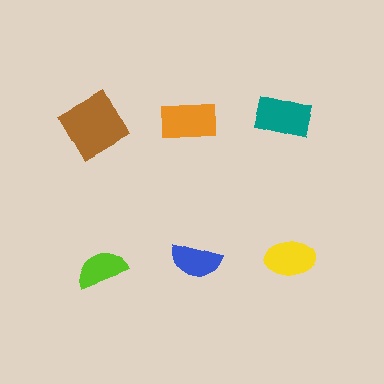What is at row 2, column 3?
A yellow ellipse.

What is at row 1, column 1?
A brown square.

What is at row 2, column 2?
A blue semicircle.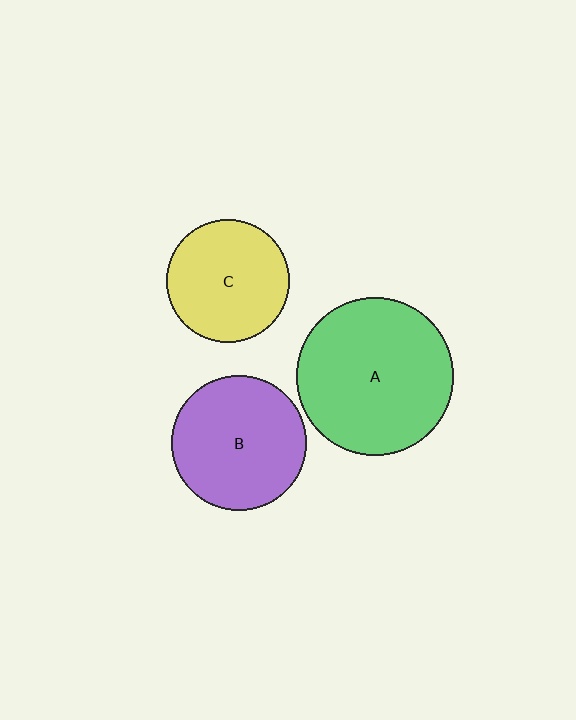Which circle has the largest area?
Circle A (green).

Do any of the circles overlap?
No, none of the circles overlap.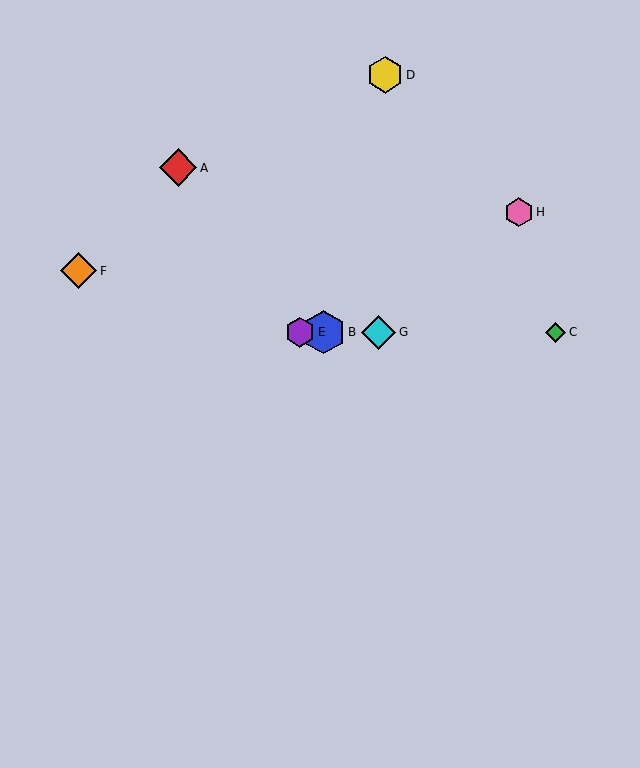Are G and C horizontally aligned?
Yes, both are at y≈332.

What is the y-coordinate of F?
Object F is at y≈271.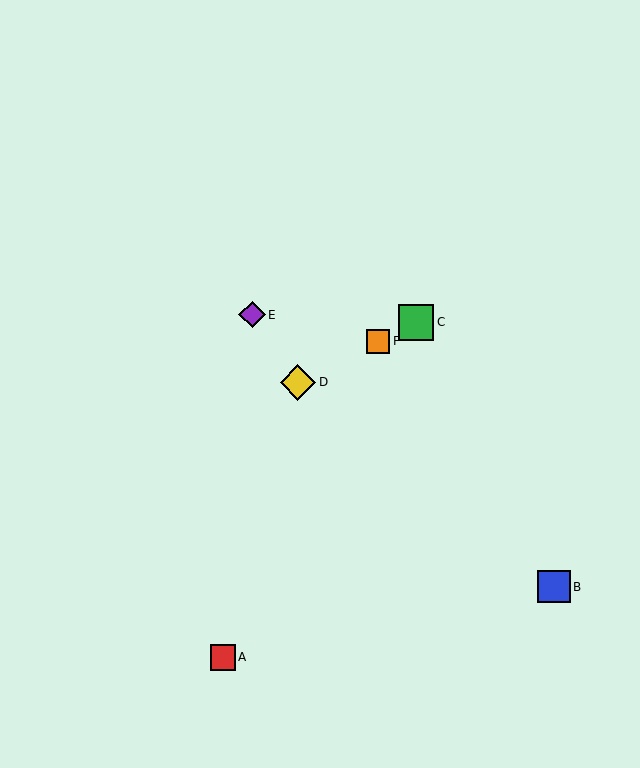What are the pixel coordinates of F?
Object F is at (378, 341).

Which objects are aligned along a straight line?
Objects C, D, F are aligned along a straight line.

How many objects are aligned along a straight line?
3 objects (C, D, F) are aligned along a straight line.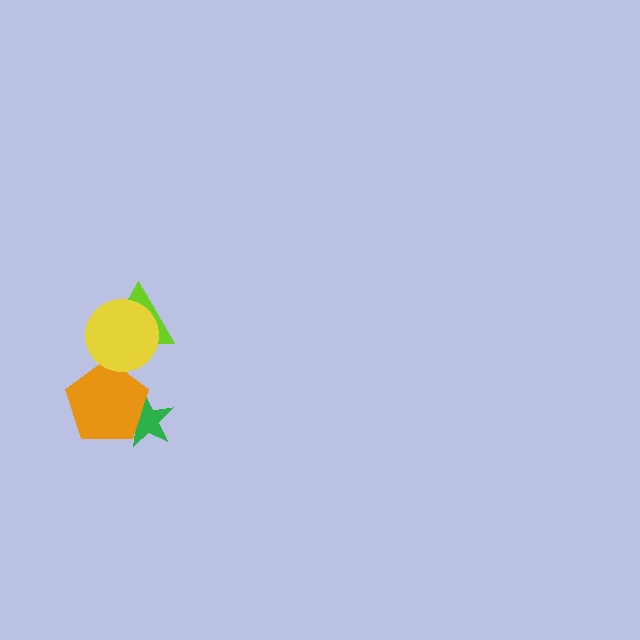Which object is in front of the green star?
The orange pentagon is in front of the green star.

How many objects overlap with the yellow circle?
2 objects overlap with the yellow circle.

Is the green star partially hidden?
Yes, it is partially covered by another shape.